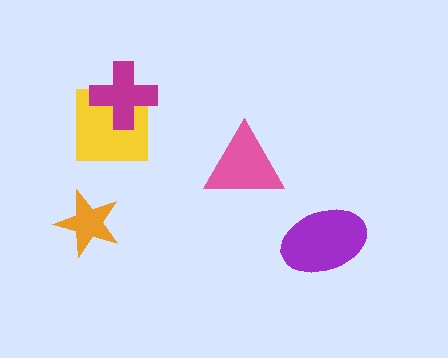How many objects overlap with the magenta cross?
1 object overlaps with the magenta cross.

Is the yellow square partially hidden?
Yes, it is partially covered by another shape.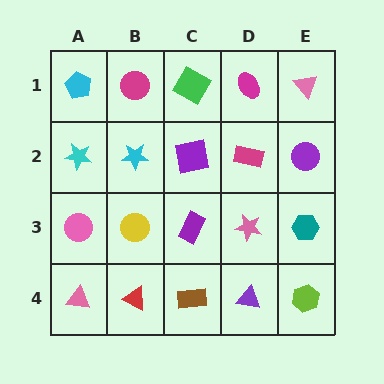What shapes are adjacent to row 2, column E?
A pink triangle (row 1, column E), a teal hexagon (row 3, column E), a magenta rectangle (row 2, column D).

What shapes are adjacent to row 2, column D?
A magenta ellipse (row 1, column D), a pink star (row 3, column D), a purple square (row 2, column C), a purple circle (row 2, column E).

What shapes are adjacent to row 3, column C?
A purple square (row 2, column C), a brown rectangle (row 4, column C), a yellow circle (row 3, column B), a pink star (row 3, column D).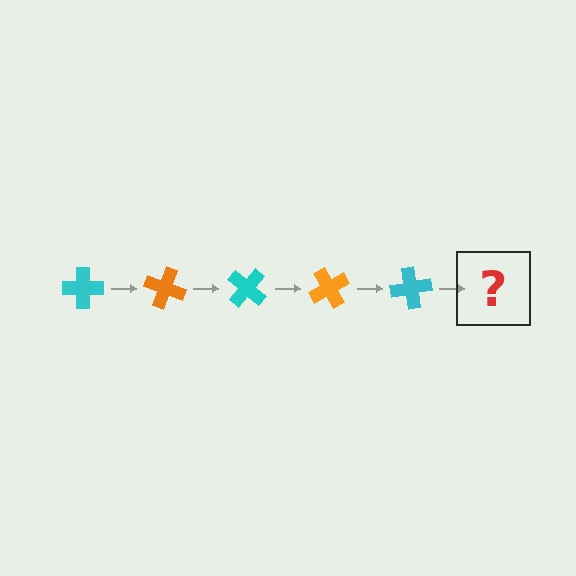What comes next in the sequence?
The next element should be an orange cross, rotated 100 degrees from the start.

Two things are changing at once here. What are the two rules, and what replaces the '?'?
The two rules are that it rotates 20 degrees each step and the color cycles through cyan and orange. The '?' should be an orange cross, rotated 100 degrees from the start.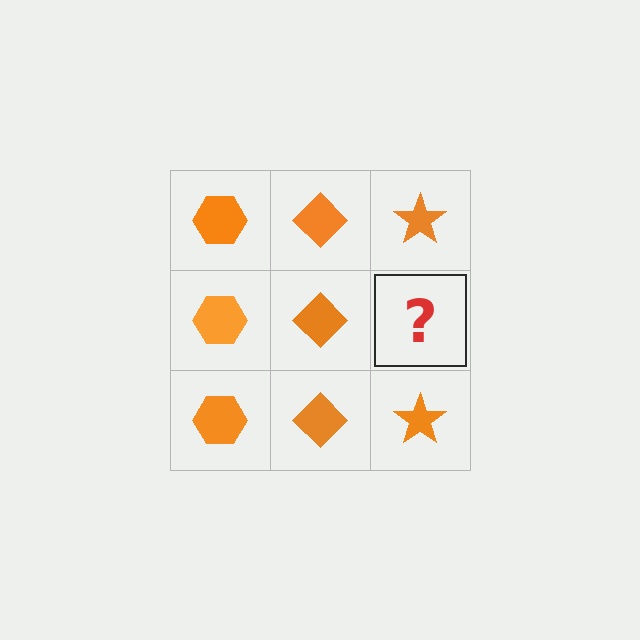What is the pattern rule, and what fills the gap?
The rule is that each column has a consistent shape. The gap should be filled with an orange star.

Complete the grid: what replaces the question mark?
The question mark should be replaced with an orange star.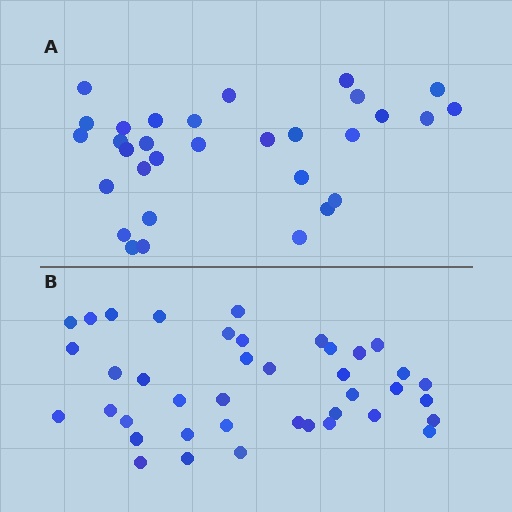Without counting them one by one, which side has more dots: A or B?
Region B (the bottom region) has more dots.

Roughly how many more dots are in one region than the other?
Region B has roughly 8 or so more dots than region A.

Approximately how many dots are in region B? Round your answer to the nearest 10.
About 40 dots.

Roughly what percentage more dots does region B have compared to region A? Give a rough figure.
About 30% more.